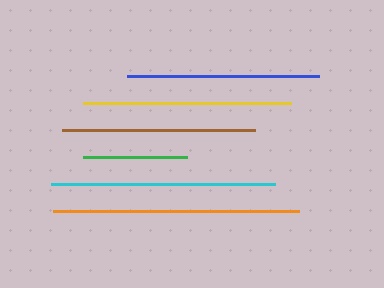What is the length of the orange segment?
The orange segment is approximately 247 pixels long.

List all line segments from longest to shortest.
From longest to shortest: orange, cyan, yellow, brown, blue, green.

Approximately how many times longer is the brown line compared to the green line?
The brown line is approximately 1.9 times the length of the green line.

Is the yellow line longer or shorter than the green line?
The yellow line is longer than the green line.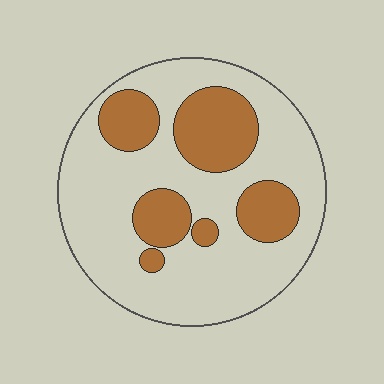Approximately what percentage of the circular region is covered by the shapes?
Approximately 30%.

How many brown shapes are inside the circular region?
6.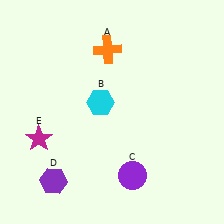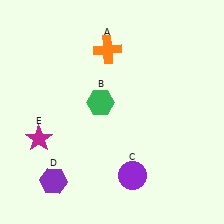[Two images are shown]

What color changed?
The hexagon (B) changed from cyan in Image 1 to green in Image 2.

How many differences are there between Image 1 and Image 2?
There is 1 difference between the two images.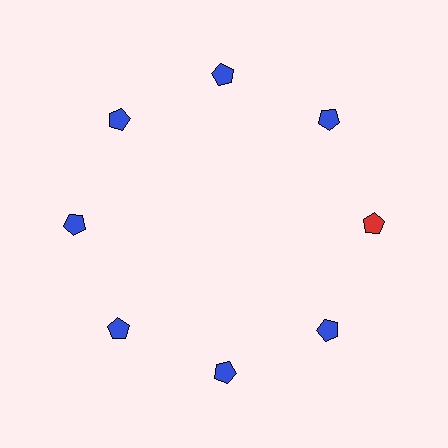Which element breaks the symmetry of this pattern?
The red pentagon at roughly the 3 o'clock position breaks the symmetry. All other shapes are blue pentagons.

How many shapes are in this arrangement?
There are 8 shapes arranged in a ring pattern.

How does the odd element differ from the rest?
It has a different color: red instead of blue.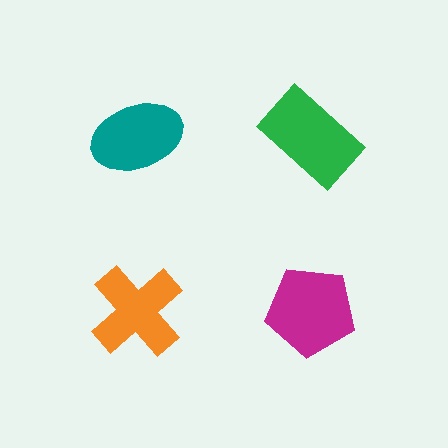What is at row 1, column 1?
A teal ellipse.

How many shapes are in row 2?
2 shapes.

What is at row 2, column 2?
A magenta pentagon.